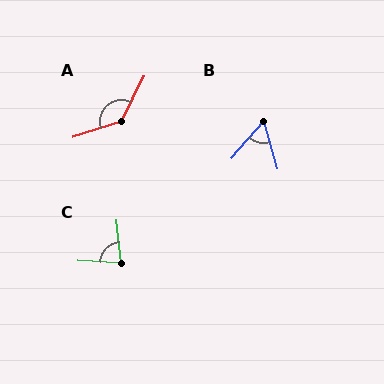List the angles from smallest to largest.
B (57°), C (82°), A (135°).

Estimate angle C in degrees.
Approximately 82 degrees.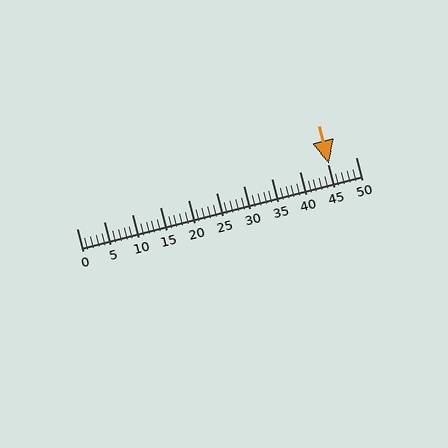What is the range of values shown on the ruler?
The ruler shows values from 0 to 50.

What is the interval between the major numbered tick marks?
The major tick marks are spaced 5 units apart.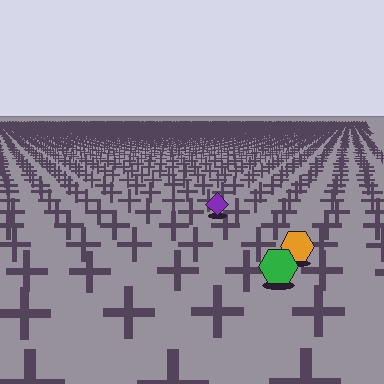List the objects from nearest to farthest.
From nearest to farthest: the green hexagon, the orange hexagon, the purple diamond.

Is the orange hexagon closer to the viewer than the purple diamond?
Yes. The orange hexagon is closer — you can tell from the texture gradient: the ground texture is coarser near it.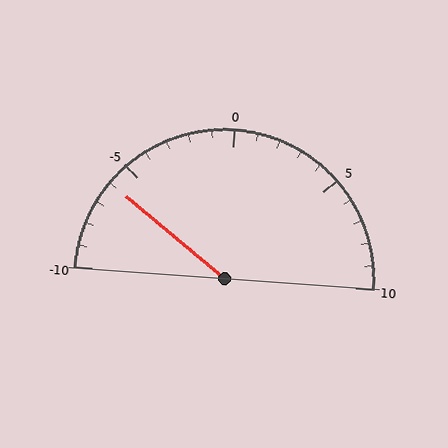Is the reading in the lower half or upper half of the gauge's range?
The reading is in the lower half of the range (-10 to 10).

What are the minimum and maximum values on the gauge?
The gauge ranges from -10 to 10.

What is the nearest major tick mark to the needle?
The nearest major tick mark is -5.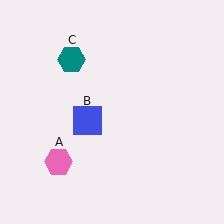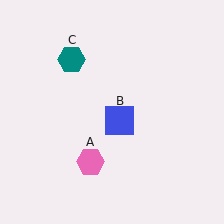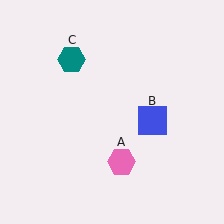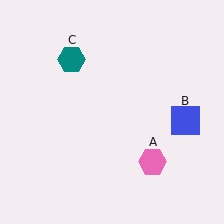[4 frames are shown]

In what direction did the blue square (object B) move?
The blue square (object B) moved right.